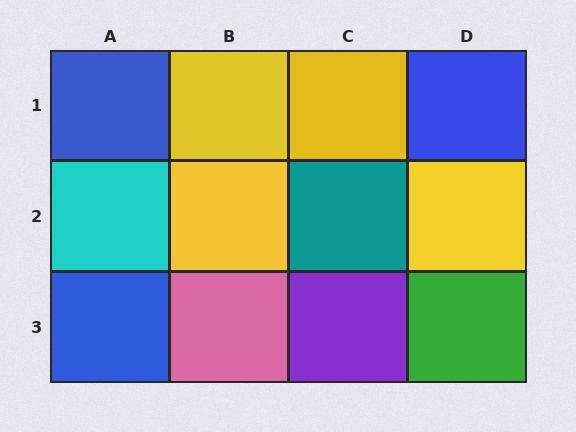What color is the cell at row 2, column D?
Yellow.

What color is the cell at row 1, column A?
Blue.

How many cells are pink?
1 cell is pink.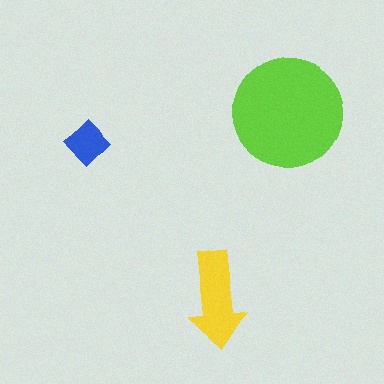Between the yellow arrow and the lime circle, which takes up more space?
The lime circle.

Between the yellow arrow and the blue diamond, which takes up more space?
The yellow arrow.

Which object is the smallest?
The blue diamond.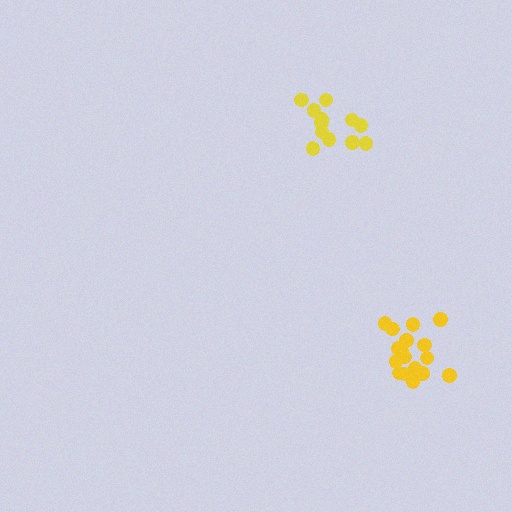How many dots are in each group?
Group 1: 17 dots, Group 2: 12 dots (29 total).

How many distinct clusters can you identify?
There are 2 distinct clusters.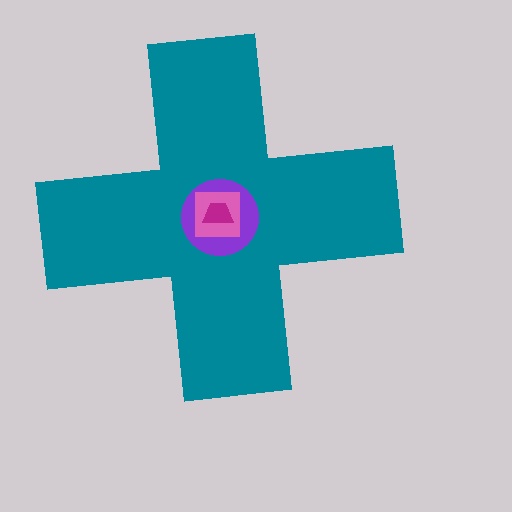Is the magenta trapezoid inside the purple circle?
Yes.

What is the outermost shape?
The teal cross.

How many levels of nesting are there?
4.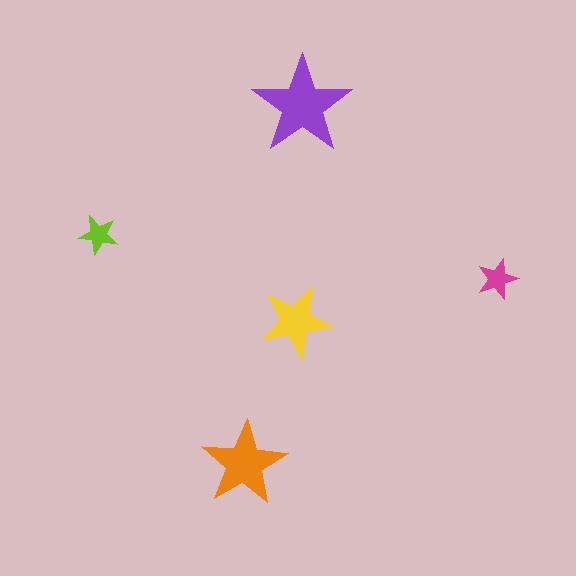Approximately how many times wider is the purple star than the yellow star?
About 1.5 times wider.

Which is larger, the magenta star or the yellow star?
The yellow one.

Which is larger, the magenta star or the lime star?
The magenta one.